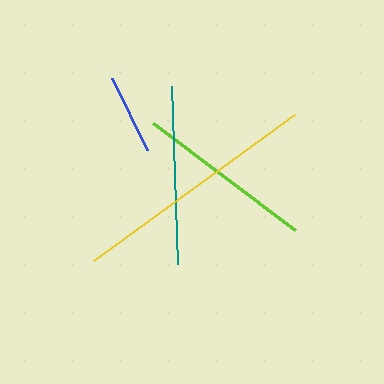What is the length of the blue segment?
The blue segment is approximately 80 pixels long.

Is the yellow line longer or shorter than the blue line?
The yellow line is longer than the blue line.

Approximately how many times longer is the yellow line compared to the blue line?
The yellow line is approximately 3.1 times the length of the blue line.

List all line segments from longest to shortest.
From longest to shortest: yellow, lime, teal, blue.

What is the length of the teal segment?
The teal segment is approximately 177 pixels long.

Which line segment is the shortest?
The blue line is the shortest at approximately 80 pixels.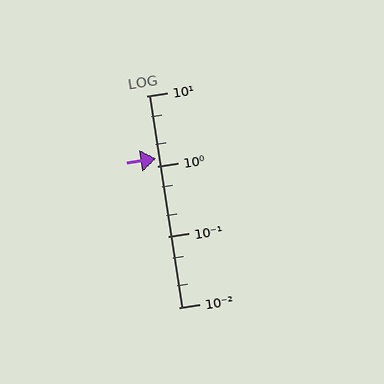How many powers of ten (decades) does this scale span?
The scale spans 3 decades, from 0.01 to 10.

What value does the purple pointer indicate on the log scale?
The pointer indicates approximately 1.3.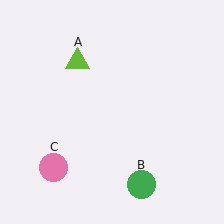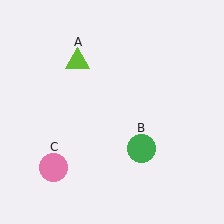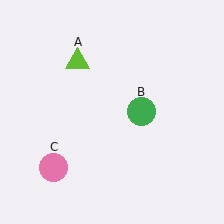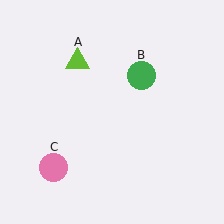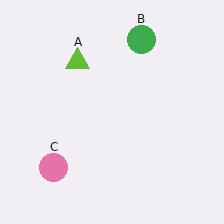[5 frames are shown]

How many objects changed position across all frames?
1 object changed position: green circle (object B).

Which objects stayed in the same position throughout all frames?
Lime triangle (object A) and pink circle (object C) remained stationary.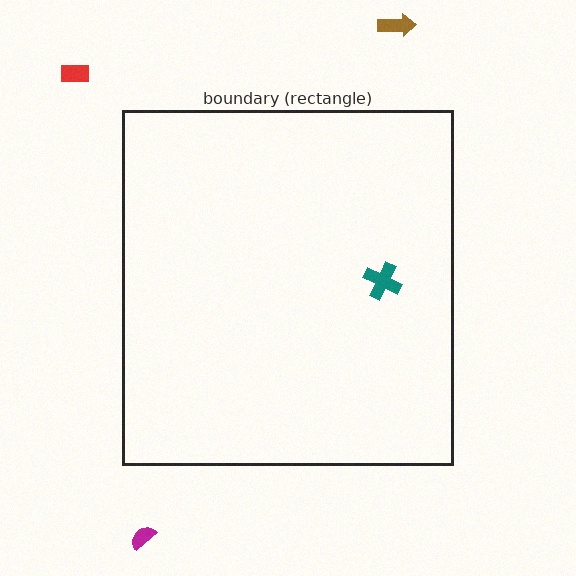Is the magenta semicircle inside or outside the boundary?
Outside.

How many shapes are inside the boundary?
1 inside, 3 outside.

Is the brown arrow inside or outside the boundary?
Outside.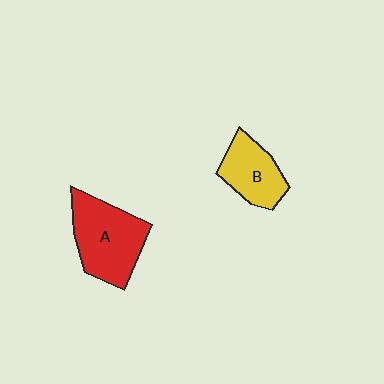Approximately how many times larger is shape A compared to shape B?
Approximately 1.5 times.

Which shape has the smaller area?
Shape B (yellow).